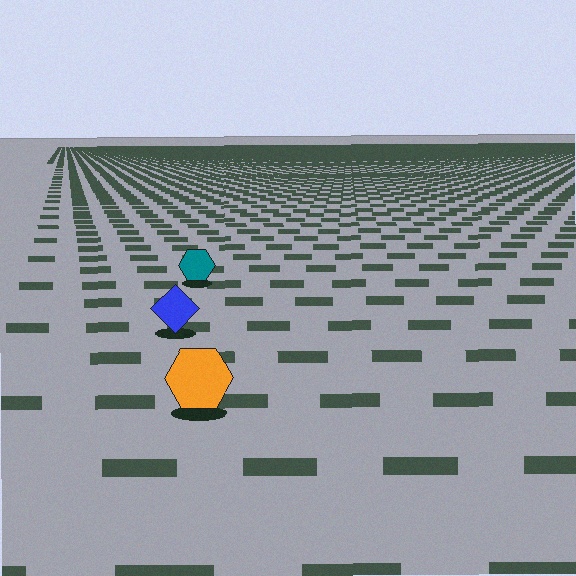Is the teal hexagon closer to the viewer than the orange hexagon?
No. The orange hexagon is closer — you can tell from the texture gradient: the ground texture is coarser near it.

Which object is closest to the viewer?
The orange hexagon is closest. The texture marks near it are larger and more spread out.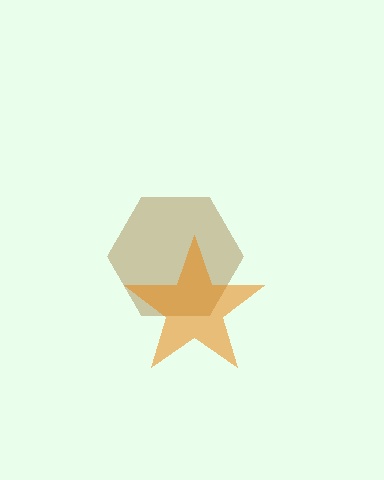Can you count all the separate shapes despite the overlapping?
Yes, there are 2 separate shapes.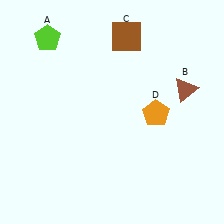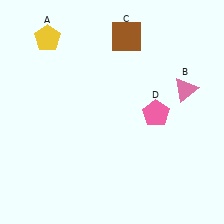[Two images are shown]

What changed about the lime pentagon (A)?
In Image 1, A is lime. In Image 2, it changed to yellow.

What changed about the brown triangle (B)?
In Image 1, B is brown. In Image 2, it changed to pink.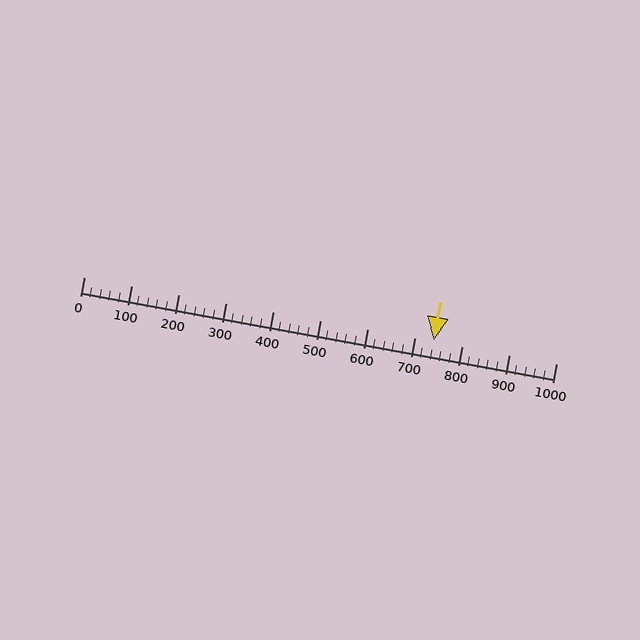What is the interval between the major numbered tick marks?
The major tick marks are spaced 100 units apart.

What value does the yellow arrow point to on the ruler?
The yellow arrow points to approximately 740.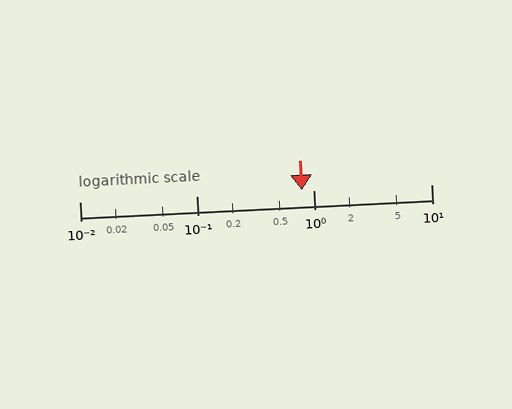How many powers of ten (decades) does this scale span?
The scale spans 3 decades, from 0.01 to 10.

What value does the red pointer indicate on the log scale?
The pointer indicates approximately 0.78.